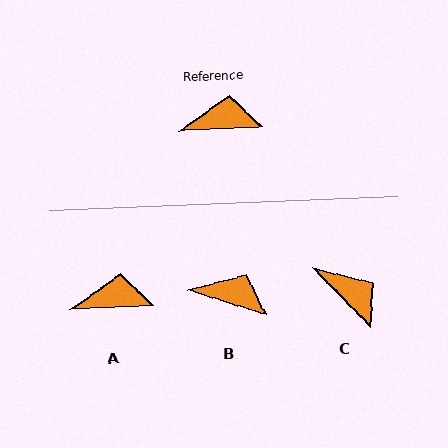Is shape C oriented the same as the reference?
No, it is off by about 49 degrees.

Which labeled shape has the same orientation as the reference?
A.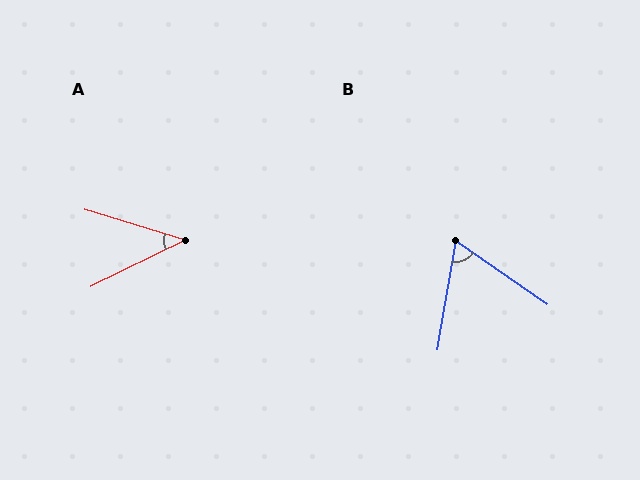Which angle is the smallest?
A, at approximately 43 degrees.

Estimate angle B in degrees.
Approximately 65 degrees.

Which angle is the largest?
B, at approximately 65 degrees.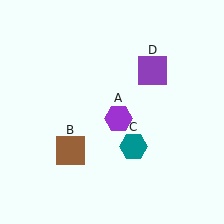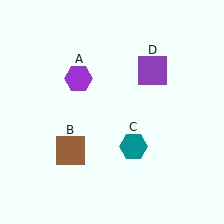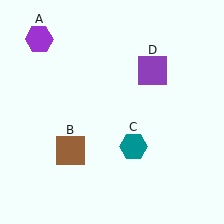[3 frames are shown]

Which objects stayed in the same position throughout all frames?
Brown square (object B) and teal hexagon (object C) and purple square (object D) remained stationary.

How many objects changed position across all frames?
1 object changed position: purple hexagon (object A).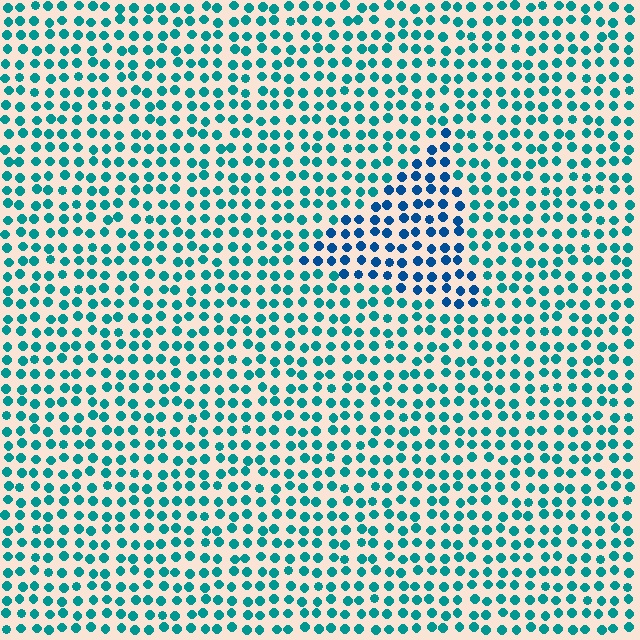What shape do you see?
I see a triangle.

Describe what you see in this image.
The image is filled with small teal elements in a uniform arrangement. A triangle-shaped region is visible where the elements are tinted to a slightly different hue, forming a subtle color boundary.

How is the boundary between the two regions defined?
The boundary is defined purely by a slight shift in hue (about 32 degrees). Spacing, size, and orientation are identical on both sides.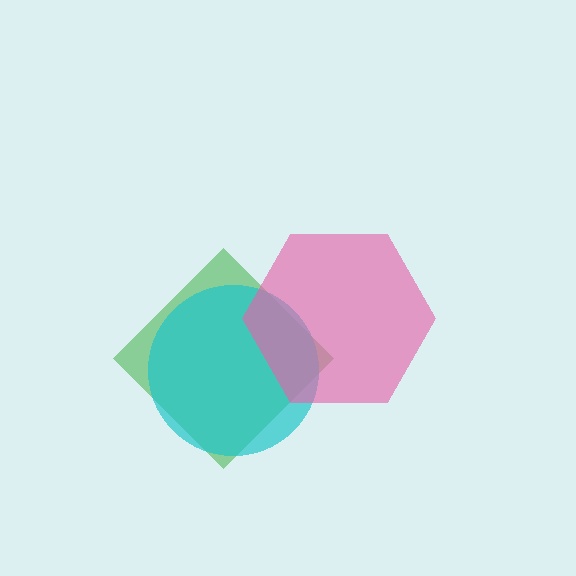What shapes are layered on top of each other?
The layered shapes are: a green diamond, a cyan circle, a pink hexagon.